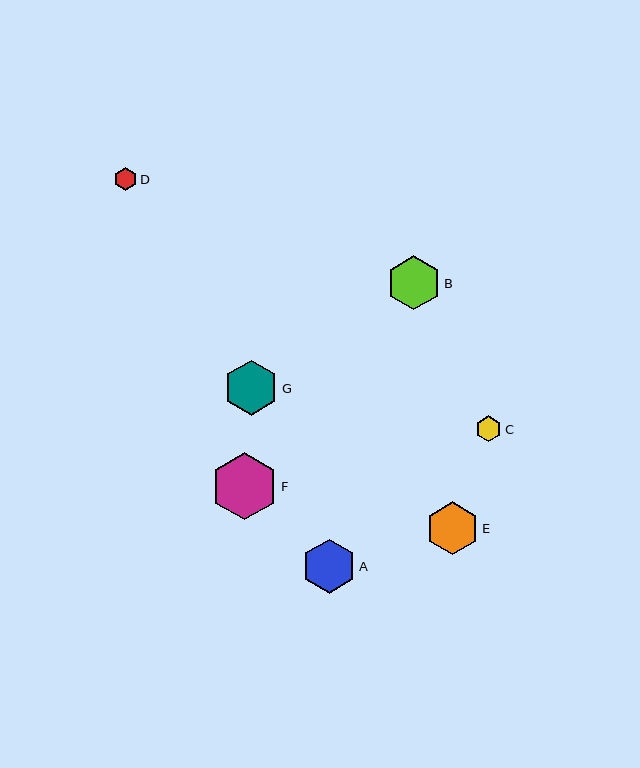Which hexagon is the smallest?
Hexagon D is the smallest with a size of approximately 23 pixels.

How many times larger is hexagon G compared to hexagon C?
Hexagon G is approximately 2.1 times the size of hexagon C.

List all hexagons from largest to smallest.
From largest to smallest: F, G, A, B, E, C, D.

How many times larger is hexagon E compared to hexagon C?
Hexagon E is approximately 2.1 times the size of hexagon C.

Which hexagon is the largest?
Hexagon F is the largest with a size of approximately 67 pixels.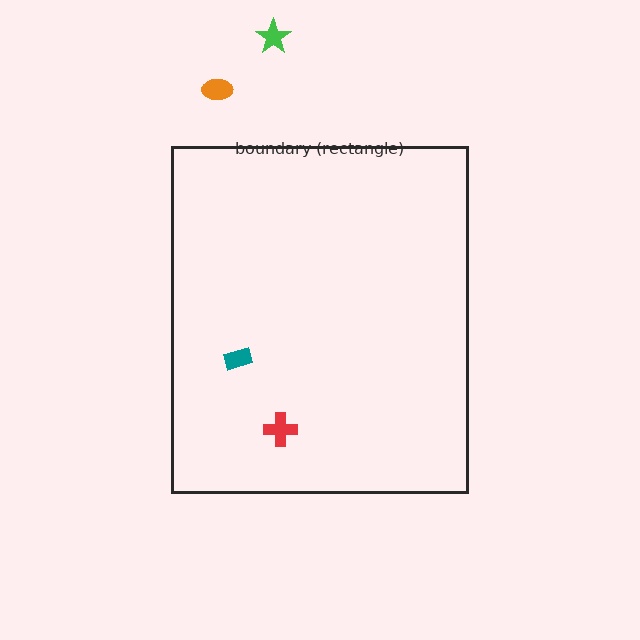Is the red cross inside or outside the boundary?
Inside.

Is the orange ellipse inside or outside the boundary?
Outside.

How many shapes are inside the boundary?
2 inside, 2 outside.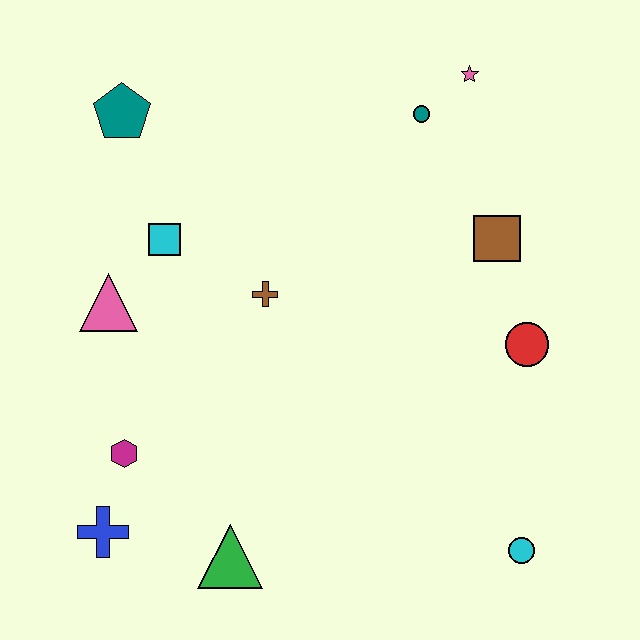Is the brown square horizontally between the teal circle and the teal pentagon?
No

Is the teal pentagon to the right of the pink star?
No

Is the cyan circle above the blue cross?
No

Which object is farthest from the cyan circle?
The teal pentagon is farthest from the cyan circle.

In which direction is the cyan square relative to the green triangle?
The cyan square is above the green triangle.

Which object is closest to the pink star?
The teal circle is closest to the pink star.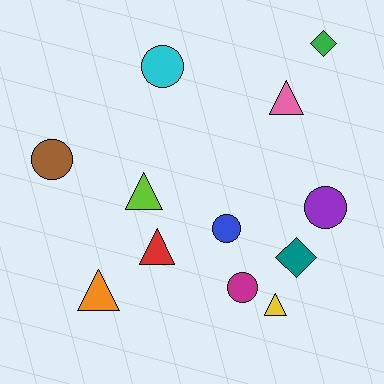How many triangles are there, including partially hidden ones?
There are 5 triangles.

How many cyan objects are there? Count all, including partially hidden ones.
There is 1 cyan object.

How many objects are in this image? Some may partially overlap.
There are 12 objects.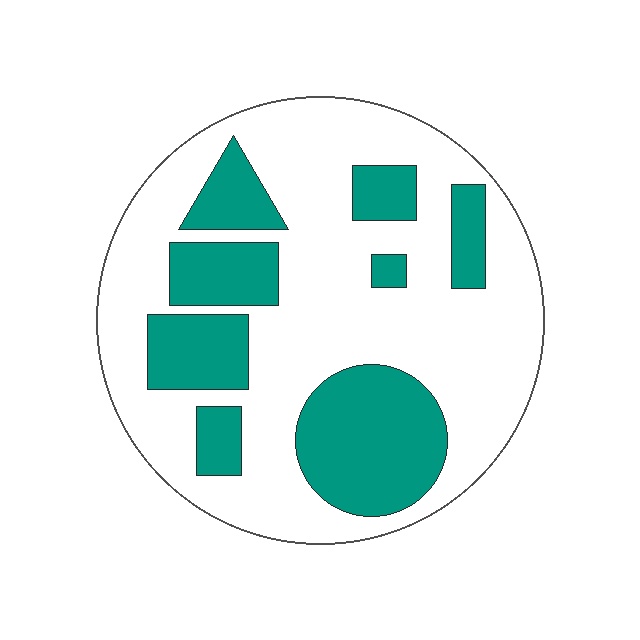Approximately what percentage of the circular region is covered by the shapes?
Approximately 30%.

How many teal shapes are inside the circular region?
8.